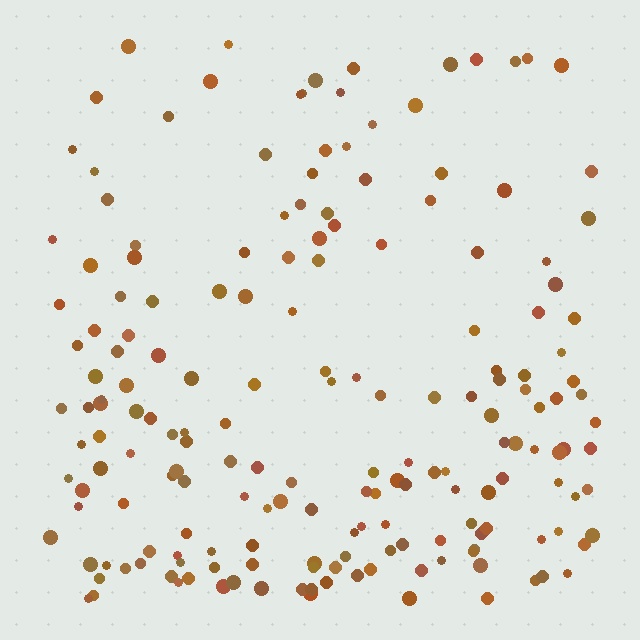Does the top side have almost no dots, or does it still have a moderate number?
Still a moderate number, just noticeably fewer than the bottom.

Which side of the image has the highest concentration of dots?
The bottom.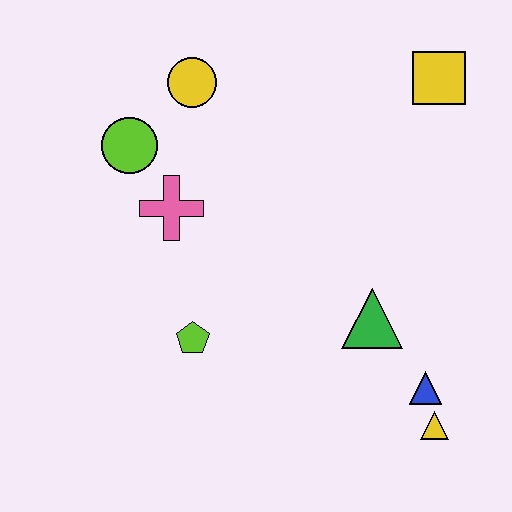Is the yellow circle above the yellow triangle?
Yes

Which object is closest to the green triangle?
The blue triangle is closest to the green triangle.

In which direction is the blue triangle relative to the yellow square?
The blue triangle is below the yellow square.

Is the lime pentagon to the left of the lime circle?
No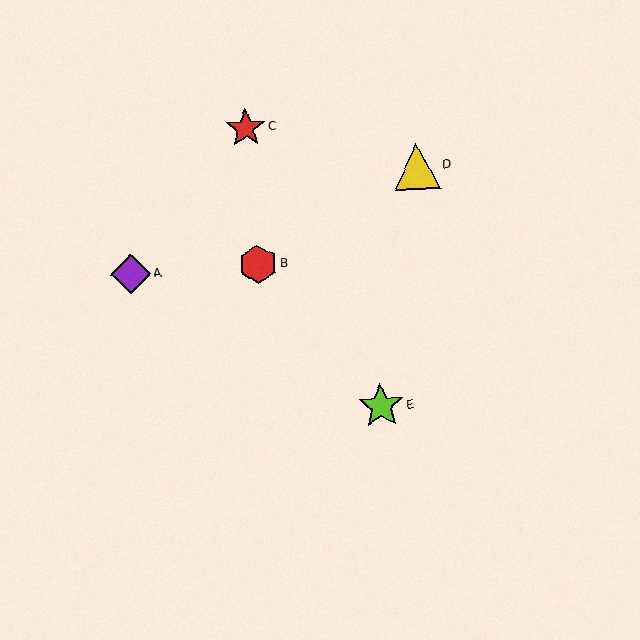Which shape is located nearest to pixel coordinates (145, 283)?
The purple diamond (labeled A) at (131, 274) is nearest to that location.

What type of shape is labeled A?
Shape A is a purple diamond.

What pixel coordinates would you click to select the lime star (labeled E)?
Click at (381, 406) to select the lime star E.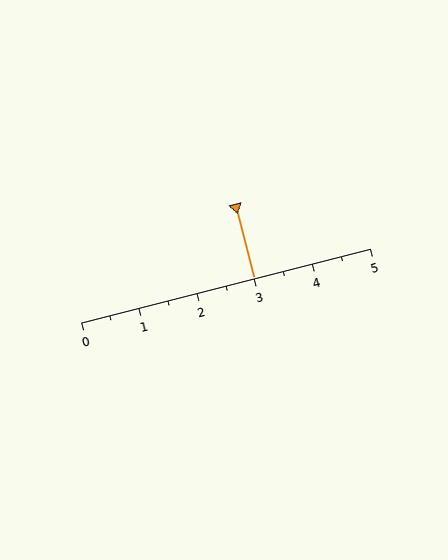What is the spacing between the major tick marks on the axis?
The major ticks are spaced 1 apart.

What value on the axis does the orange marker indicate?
The marker indicates approximately 3.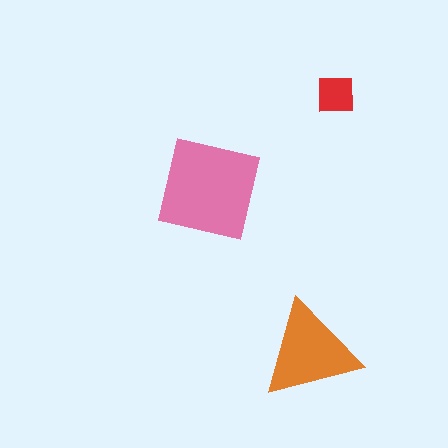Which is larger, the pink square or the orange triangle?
The pink square.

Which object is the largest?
The pink square.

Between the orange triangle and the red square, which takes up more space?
The orange triangle.